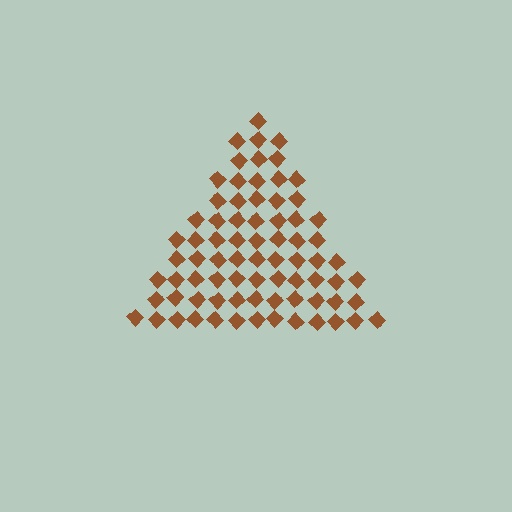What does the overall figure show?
The overall figure shows a triangle.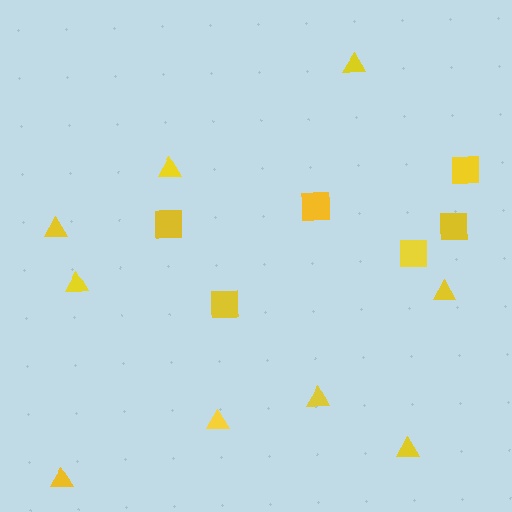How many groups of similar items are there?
There are 2 groups: one group of squares (6) and one group of triangles (9).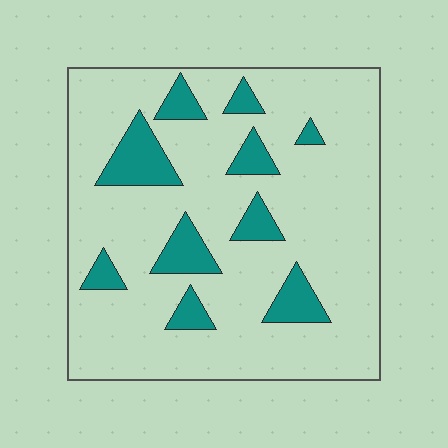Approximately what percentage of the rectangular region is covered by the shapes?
Approximately 15%.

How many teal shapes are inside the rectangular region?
10.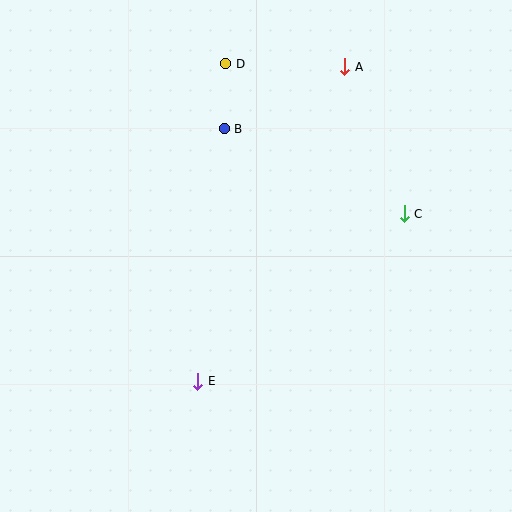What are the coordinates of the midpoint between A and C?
The midpoint between A and C is at (374, 140).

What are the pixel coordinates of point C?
Point C is at (404, 214).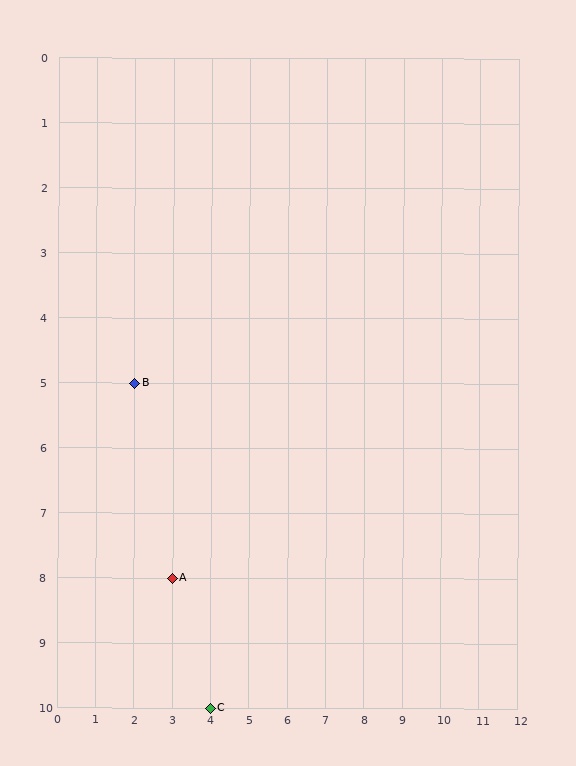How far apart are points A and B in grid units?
Points A and B are 1 column and 3 rows apart (about 3.2 grid units diagonally).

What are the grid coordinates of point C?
Point C is at grid coordinates (4, 10).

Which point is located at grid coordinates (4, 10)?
Point C is at (4, 10).